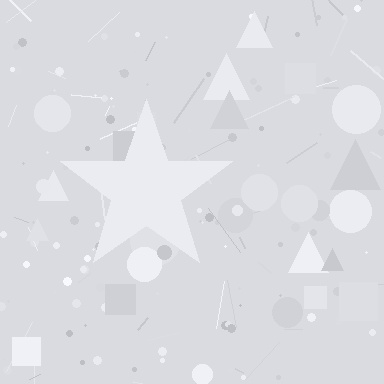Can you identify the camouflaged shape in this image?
The camouflaged shape is a star.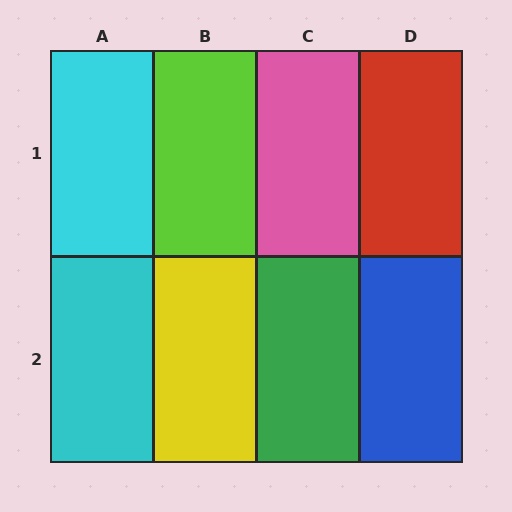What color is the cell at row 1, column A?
Cyan.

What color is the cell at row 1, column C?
Pink.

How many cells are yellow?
1 cell is yellow.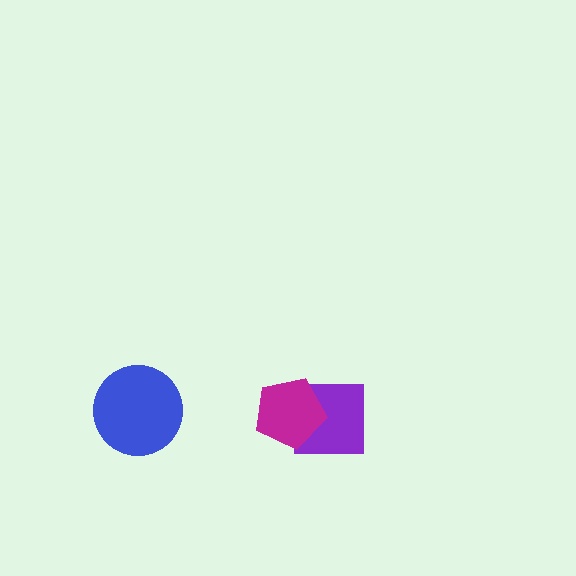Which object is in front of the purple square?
The magenta pentagon is in front of the purple square.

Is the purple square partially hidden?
Yes, it is partially covered by another shape.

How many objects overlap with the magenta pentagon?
1 object overlaps with the magenta pentagon.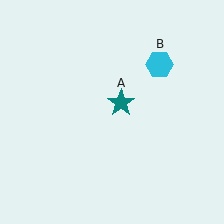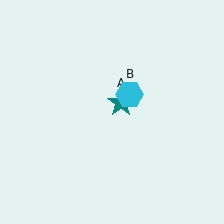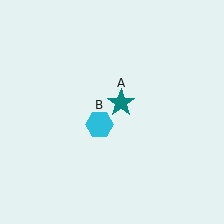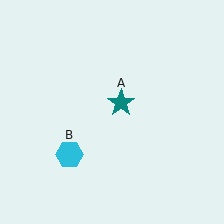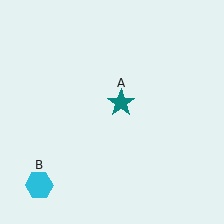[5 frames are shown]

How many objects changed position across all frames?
1 object changed position: cyan hexagon (object B).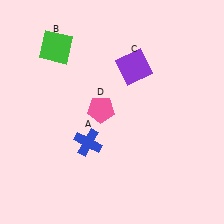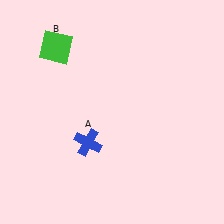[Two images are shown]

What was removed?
The pink pentagon (D), the purple square (C) were removed in Image 2.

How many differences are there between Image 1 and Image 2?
There are 2 differences between the two images.